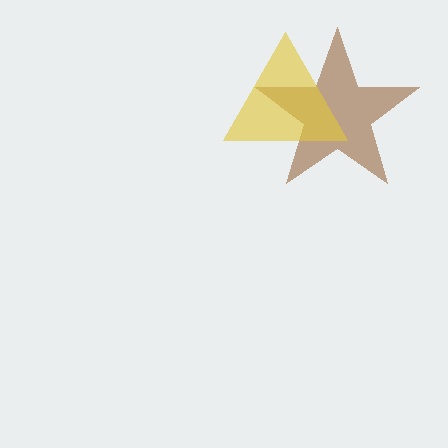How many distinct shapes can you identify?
There are 2 distinct shapes: a brown star, a yellow triangle.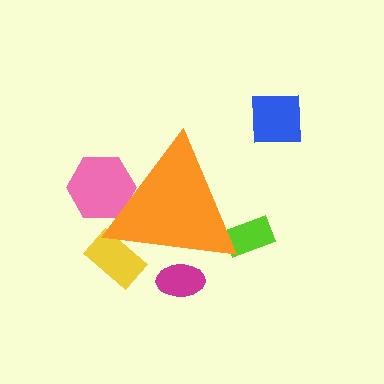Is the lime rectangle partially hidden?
Yes, the lime rectangle is partially hidden behind the orange triangle.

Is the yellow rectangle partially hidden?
Yes, the yellow rectangle is partially hidden behind the orange triangle.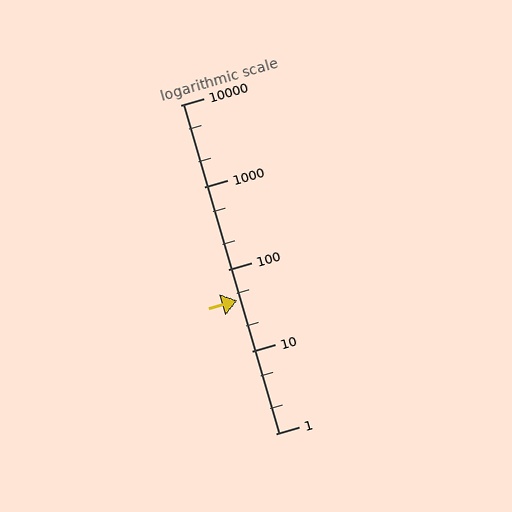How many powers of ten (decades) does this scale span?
The scale spans 4 decades, from 1 to 10000.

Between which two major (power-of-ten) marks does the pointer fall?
The pointer is between 10 and 100.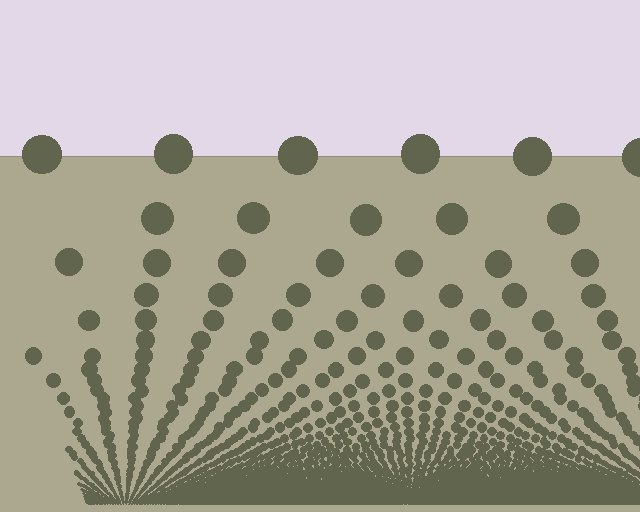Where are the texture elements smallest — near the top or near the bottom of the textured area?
Near the bottom.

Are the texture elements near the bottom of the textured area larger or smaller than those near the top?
Smaller. The gradient is inverted — elements near the bottom are smaller and denser.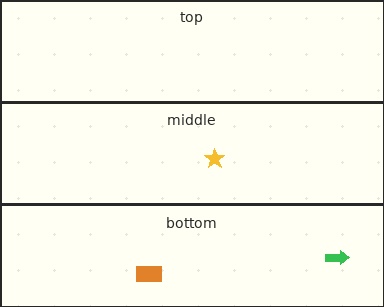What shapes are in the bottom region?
The orange rectangle, the green arrow.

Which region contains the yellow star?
The middle region.